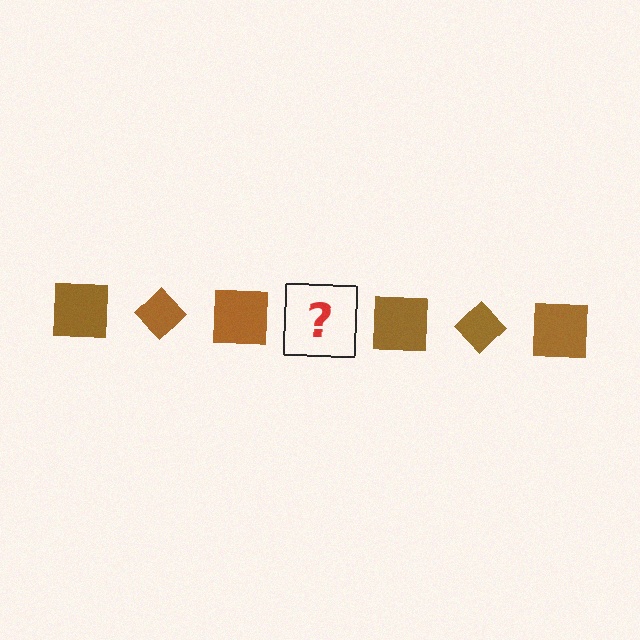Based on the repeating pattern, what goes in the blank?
The blank should be a brown diamond.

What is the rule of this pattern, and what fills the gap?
The rule is that the pattern cycles through square, diamond shapes in brown. The gap should be filled with a brown diamond.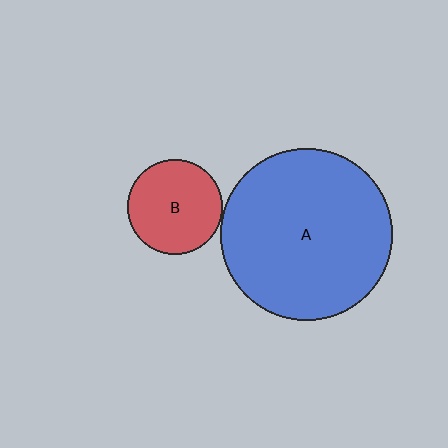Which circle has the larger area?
Circle A (blue).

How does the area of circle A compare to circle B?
Approximately 3.3 times.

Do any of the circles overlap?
No, none of the circles overlap.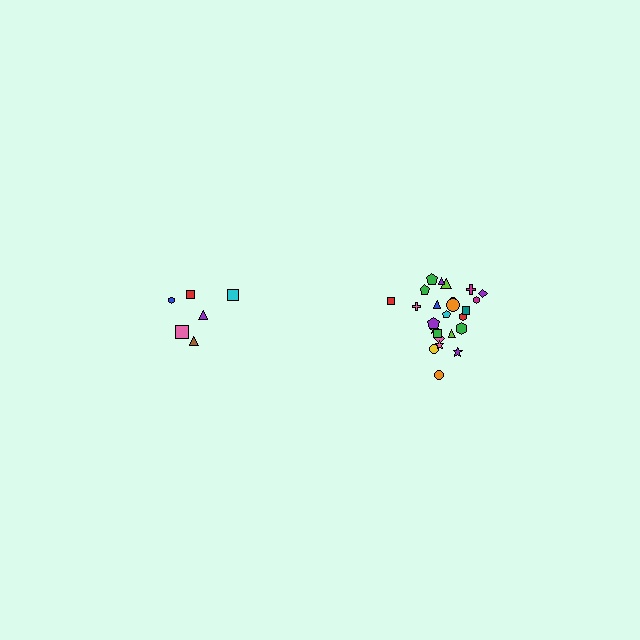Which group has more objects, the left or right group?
The right group.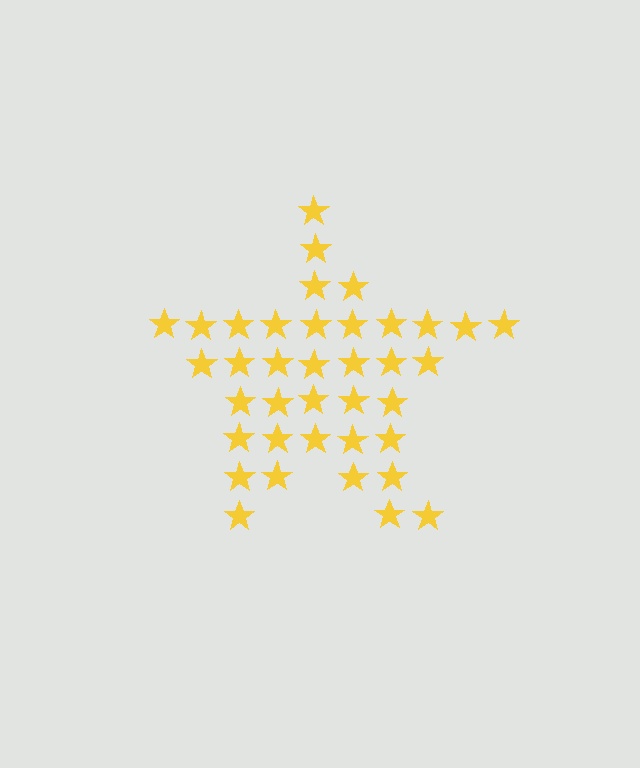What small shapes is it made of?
It is made of small stars.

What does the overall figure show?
The overall figure shows a star.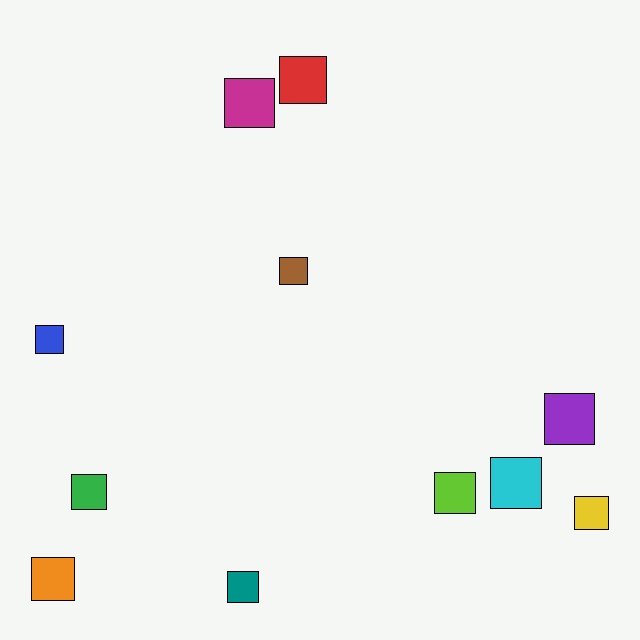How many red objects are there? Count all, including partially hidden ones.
There is 1 red object.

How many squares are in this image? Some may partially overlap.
There are 11 squares.